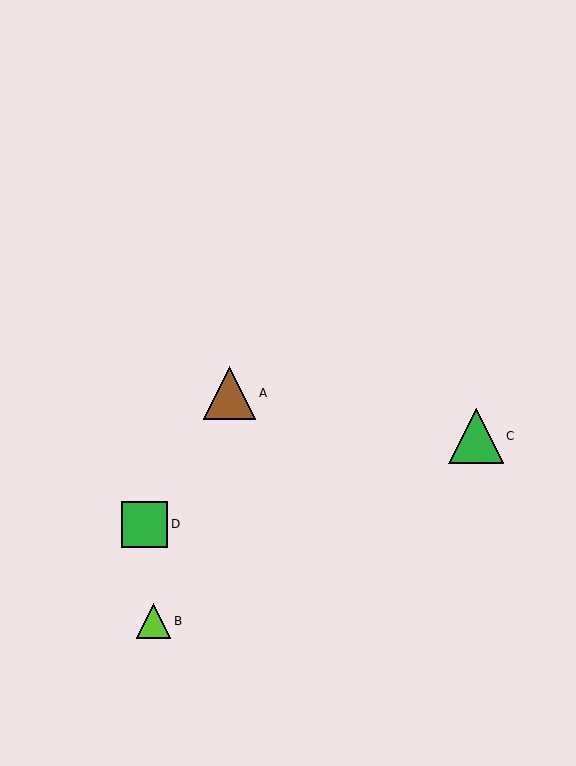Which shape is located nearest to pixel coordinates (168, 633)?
The lime triangle (labeled B) at (153, 621) is nearest to that location.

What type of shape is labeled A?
Shape A is a brown triangle.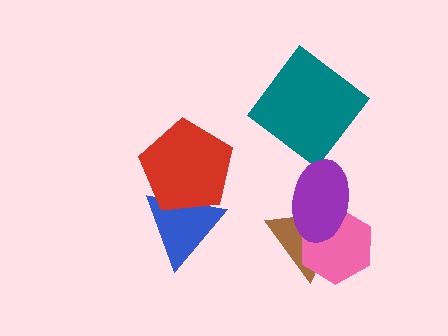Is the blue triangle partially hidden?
Yes, it is partially covered by another shape.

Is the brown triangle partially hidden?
Yes, it is partially covered by another shape.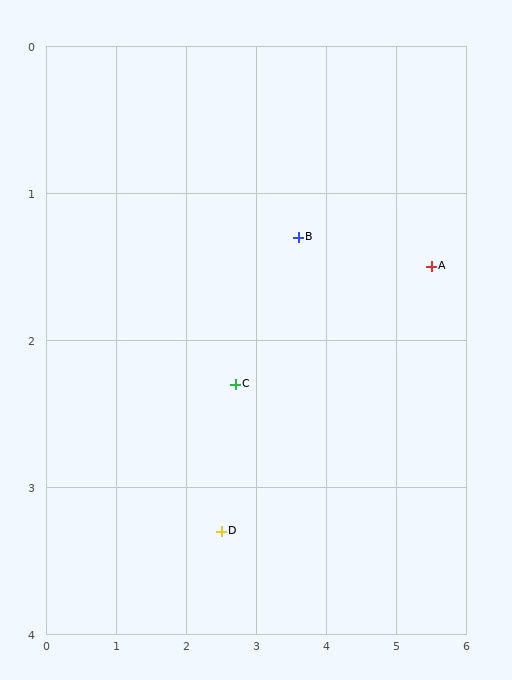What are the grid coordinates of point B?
Point B is at approximately (3.6, 1.3).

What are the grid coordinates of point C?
Point C is at approximately (2.7, 2.3).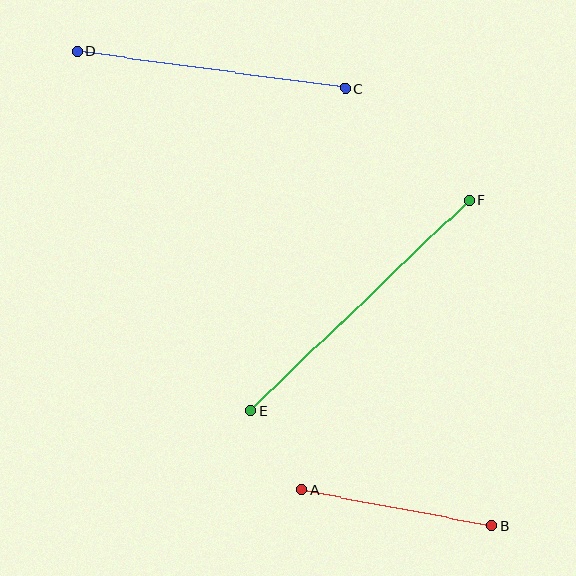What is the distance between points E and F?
The distance is approximately 303 pixels.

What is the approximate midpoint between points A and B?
The midpoint is at approximately (397, 508) pixels.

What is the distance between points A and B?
The distance is approximately 193 pixels.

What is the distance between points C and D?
The distance is approximately 270 pixels.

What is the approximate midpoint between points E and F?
The midpoint is at approximately (360, 305) pixels.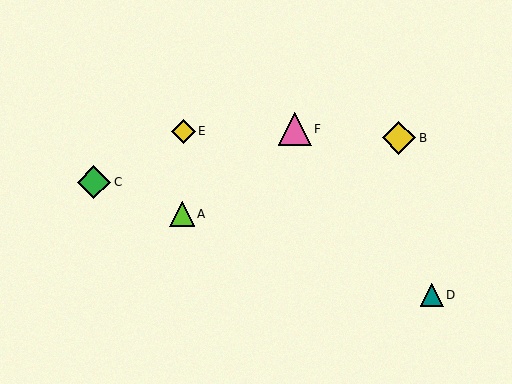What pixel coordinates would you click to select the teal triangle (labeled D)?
Click at (432, 295) to select the teal triangle D.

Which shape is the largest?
The green diamond (labeled C) is the largest.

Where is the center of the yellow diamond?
The center of the yellow diamond is at (399, 138).